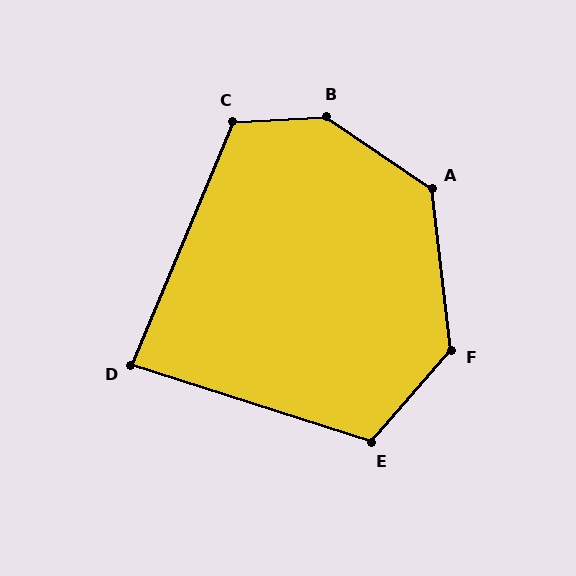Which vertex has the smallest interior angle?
D, at approximately 85 degrees.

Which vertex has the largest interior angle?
B, at approximately 143 degrees.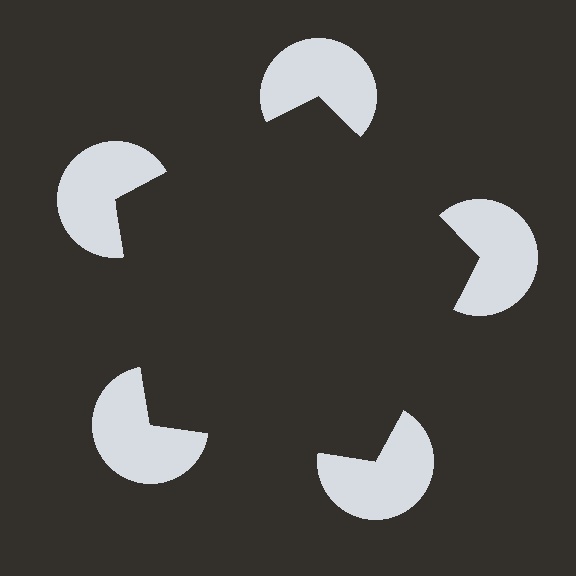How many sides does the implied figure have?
5 sides.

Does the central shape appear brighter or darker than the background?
It typically appears slightly darker than the background, even though no actual brightness change is drawn.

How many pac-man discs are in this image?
There are 5 — one at each vertex of the illusory pentagon.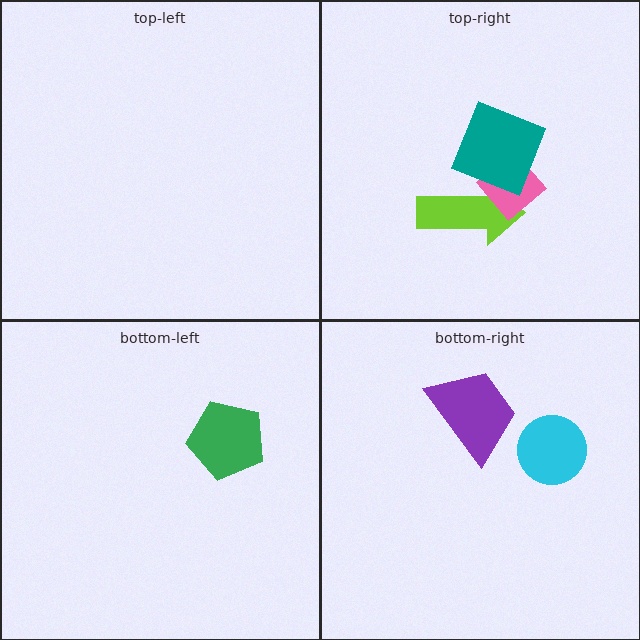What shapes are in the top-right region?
The lime arrow, the pink diamond, the teal square.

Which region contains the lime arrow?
The top-right region.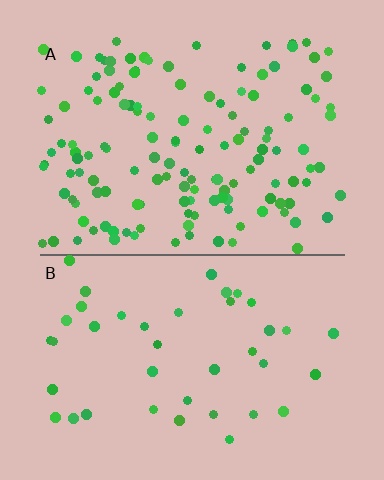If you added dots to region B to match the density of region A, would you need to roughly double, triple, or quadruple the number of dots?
Approximately triple.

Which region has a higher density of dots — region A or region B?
A (the top).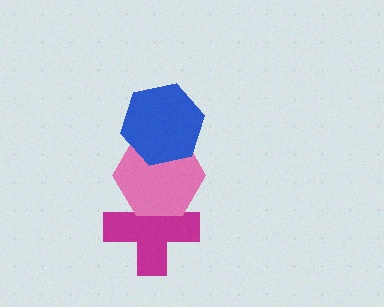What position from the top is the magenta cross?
The magenta cross is 3rd from the top.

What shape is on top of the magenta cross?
The pink hexagon is on top of the magenta cross.